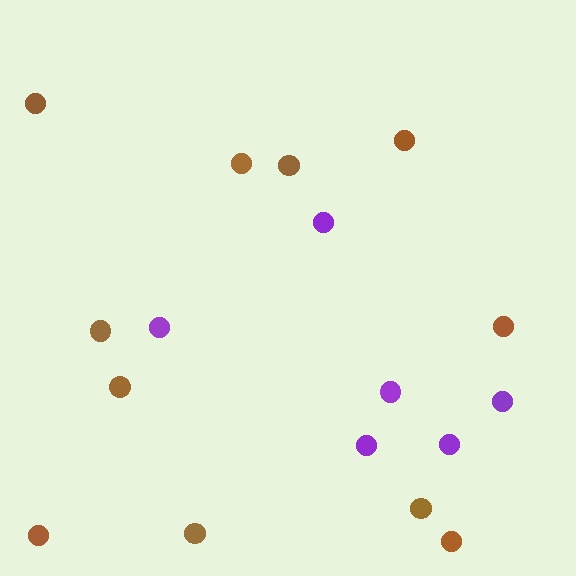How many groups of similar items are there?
There are 2 groups: one group of purple circles (6) and one group of brown circles (11).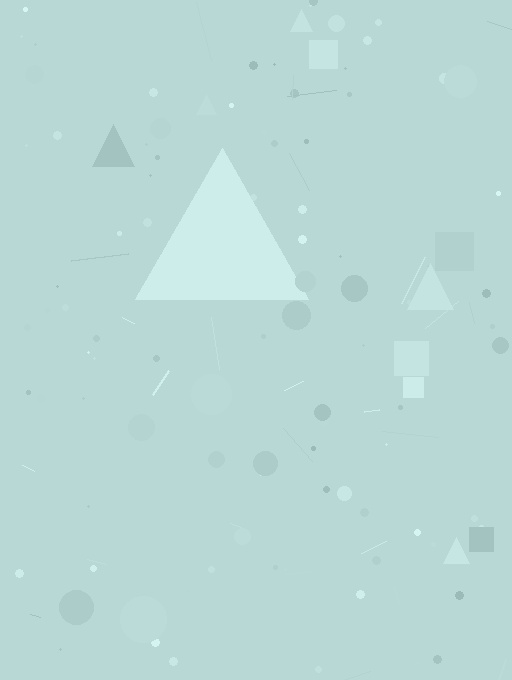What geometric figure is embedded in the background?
A triangle is embedded in the background.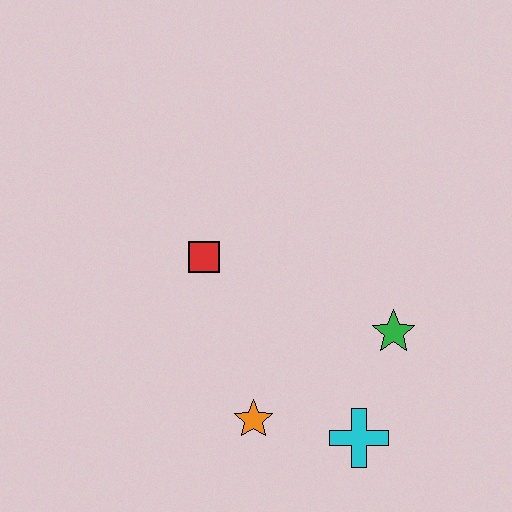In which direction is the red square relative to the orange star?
The red square is above the orange star.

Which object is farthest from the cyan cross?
The red square is farthest from the cyan cross.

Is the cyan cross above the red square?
No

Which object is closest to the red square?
The orange star is closest to the red square.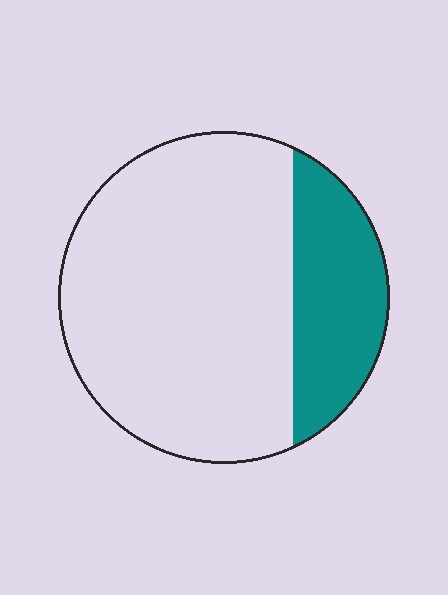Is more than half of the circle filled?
No.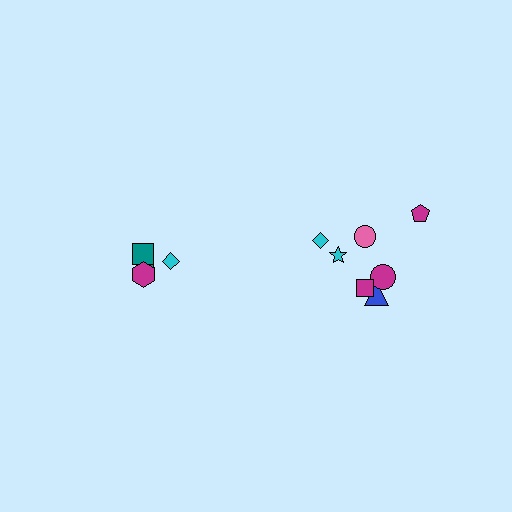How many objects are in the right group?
There are 7 objects.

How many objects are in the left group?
There are 4 objects.